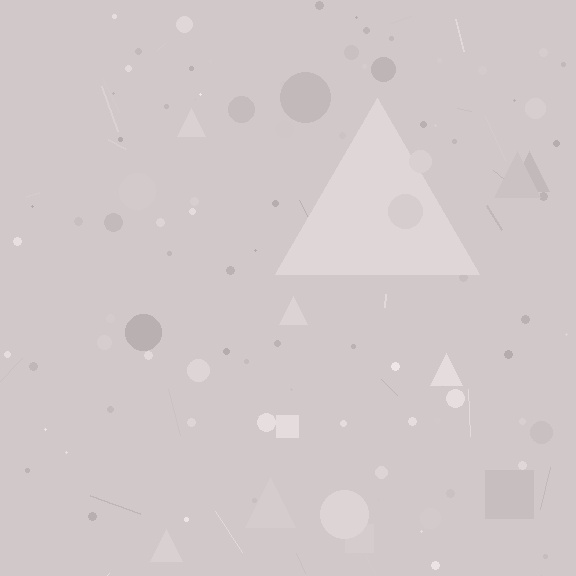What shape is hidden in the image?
A triangle is hidden in the image.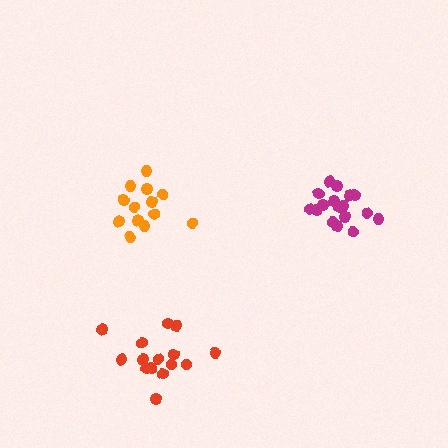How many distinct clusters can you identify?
There are 3 distinct clusters.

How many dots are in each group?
Group 1: 13 dots, Group 2: 15 dots, Group 3: 17 dots (45 total).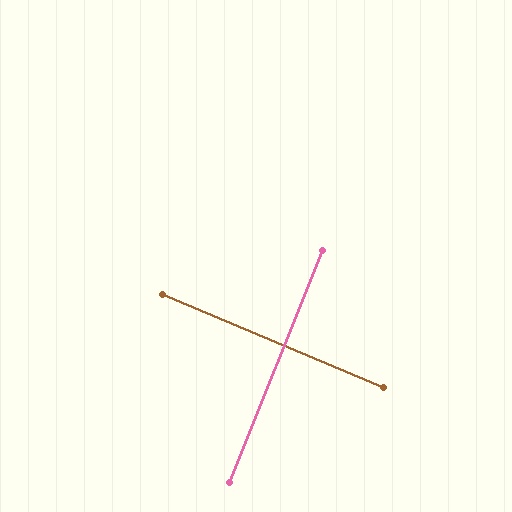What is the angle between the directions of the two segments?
Approximately 89 degrees.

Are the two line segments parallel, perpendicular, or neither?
Perpendicular — they meet at approximately 89°.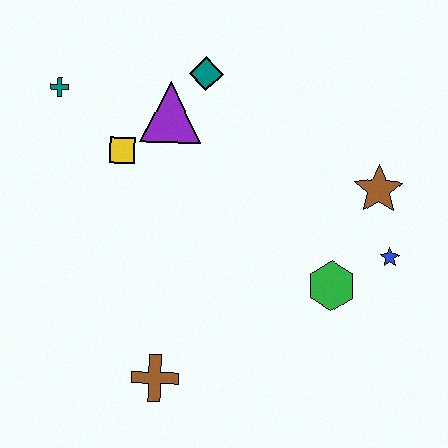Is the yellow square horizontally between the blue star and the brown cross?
No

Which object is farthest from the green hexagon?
The teal cross is farthest from the green hexagon.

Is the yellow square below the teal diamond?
Yes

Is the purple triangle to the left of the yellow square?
No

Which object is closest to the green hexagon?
The blue star is closest to the green hexagon.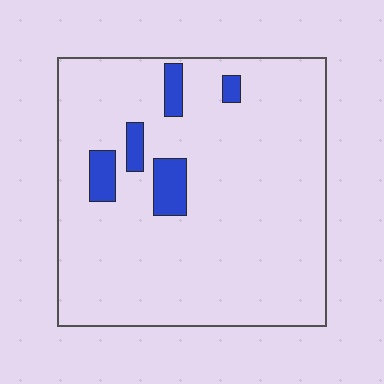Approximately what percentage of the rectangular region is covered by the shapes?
Approximately 10%.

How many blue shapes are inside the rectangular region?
5.